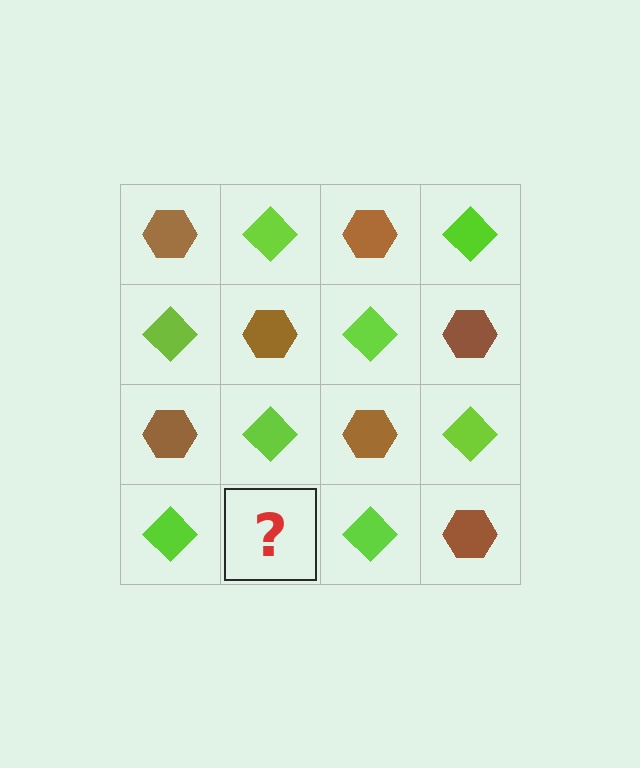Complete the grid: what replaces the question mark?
The question mark should be replaced with a brown hexagon.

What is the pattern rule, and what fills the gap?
The rule is that it alternates brown hexagon and lime diamond in a checkerboard pattern. The gap should be filled with a brown hexagon.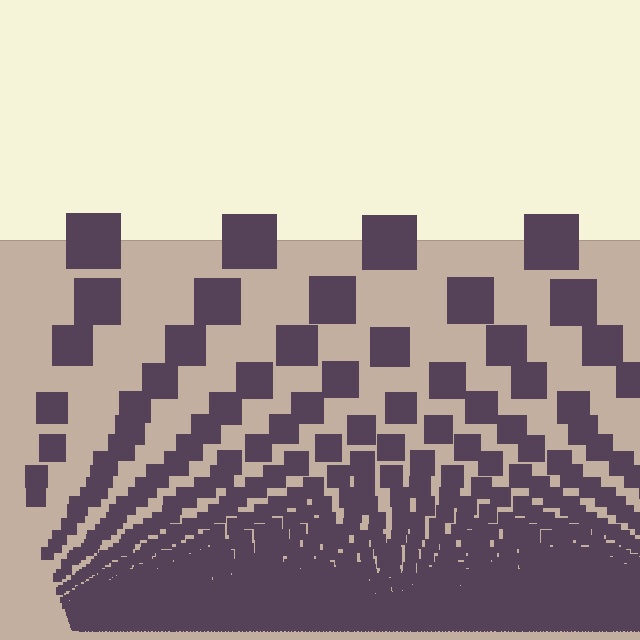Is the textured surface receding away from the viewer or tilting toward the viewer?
The surface appears to tilt toward the viewer. Texture elements get larger and sparser toward the top.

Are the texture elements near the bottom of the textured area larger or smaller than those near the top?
Smaller. The gradient is inverted — elements near the bottom are smaller and denser.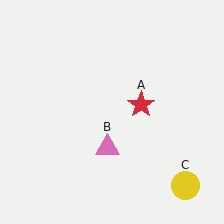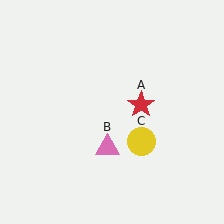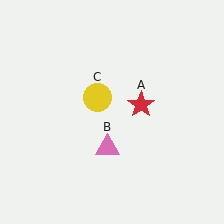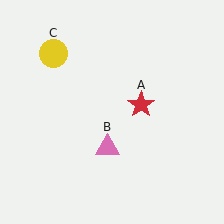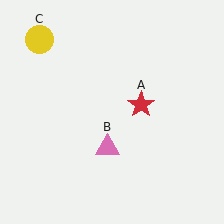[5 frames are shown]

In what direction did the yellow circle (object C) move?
The yellow circle (object C) moved up and to the left.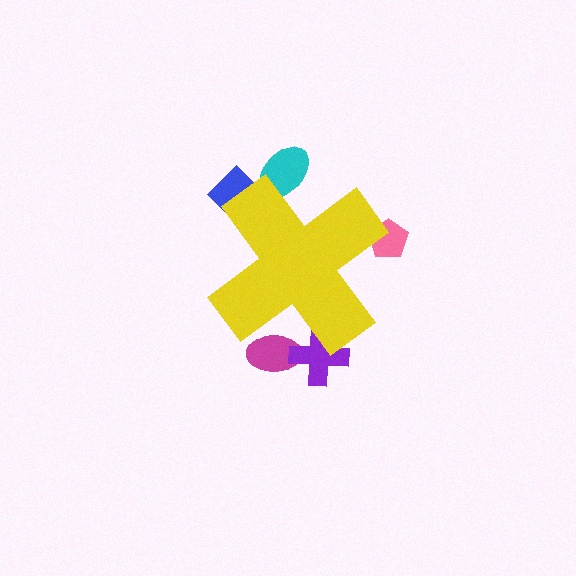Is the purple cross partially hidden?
Yes, the purple cross is partially hidden behind the yellow cross.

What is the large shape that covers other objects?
A yellow cross.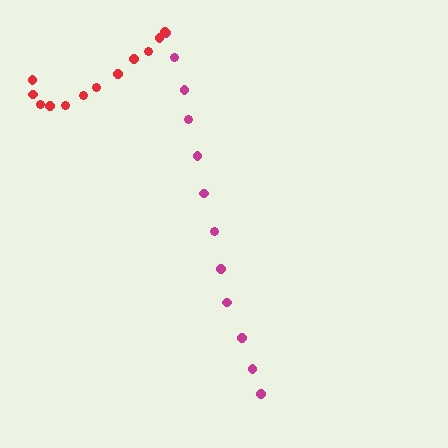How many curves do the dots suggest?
There are 2 distinct paths.